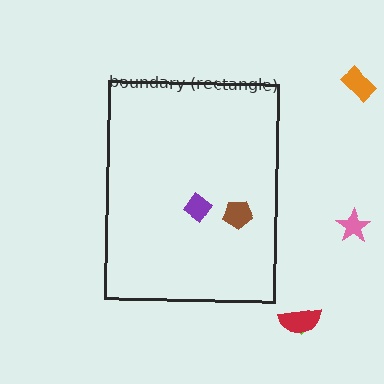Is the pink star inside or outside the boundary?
Outside.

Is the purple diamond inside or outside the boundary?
Inside.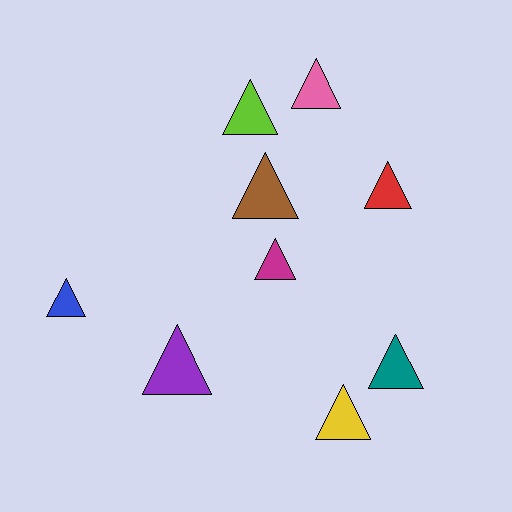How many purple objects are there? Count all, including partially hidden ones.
There is 1 purple object.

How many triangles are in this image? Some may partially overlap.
There are 9 triangles.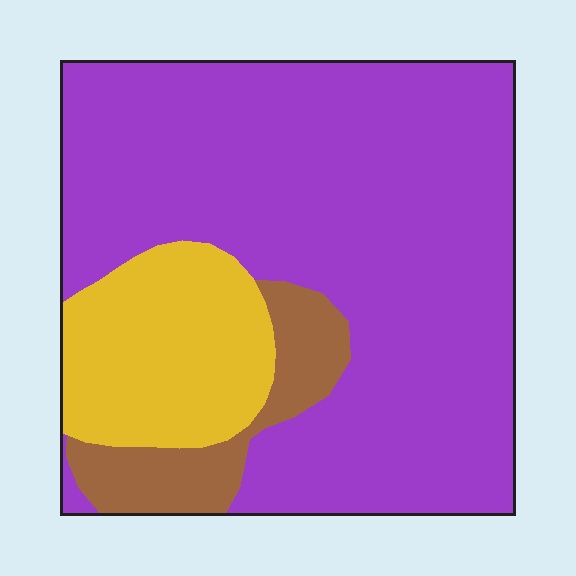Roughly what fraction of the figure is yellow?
Yellow covers around 20% of the figure.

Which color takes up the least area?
Brown, at roughly 10%.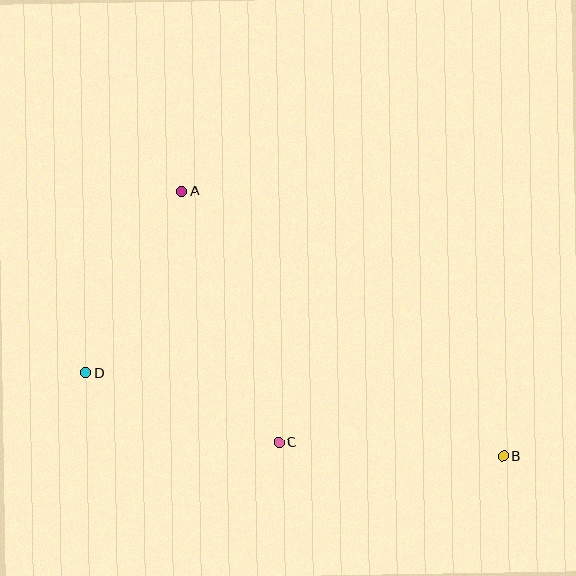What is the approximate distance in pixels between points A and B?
The distance between A and B is approximately 416 pixels.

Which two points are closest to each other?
Points C and D are closest to each other.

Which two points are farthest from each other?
Points B and D are farthest from each other.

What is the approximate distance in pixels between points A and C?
The distance between A and C is approximately 269 pixels.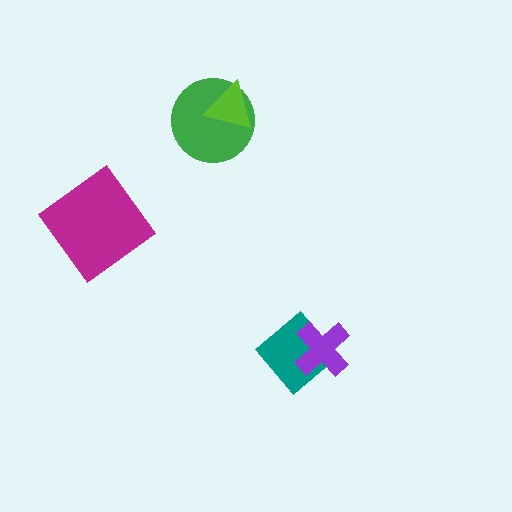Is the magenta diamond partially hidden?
No, no other shape covers it.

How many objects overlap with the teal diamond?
1 object overlaps with the teal diamond.